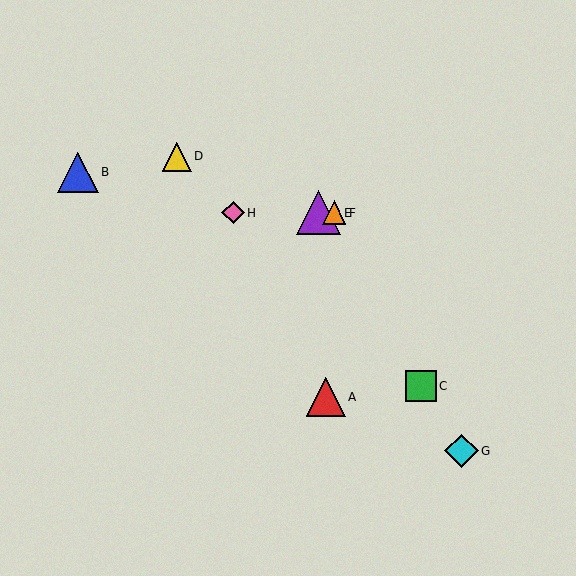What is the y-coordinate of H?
Object H is at y≈213.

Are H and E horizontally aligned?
Yes, both are at y≈213.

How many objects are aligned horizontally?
3 objects (E, F, H) are aligned horizontally.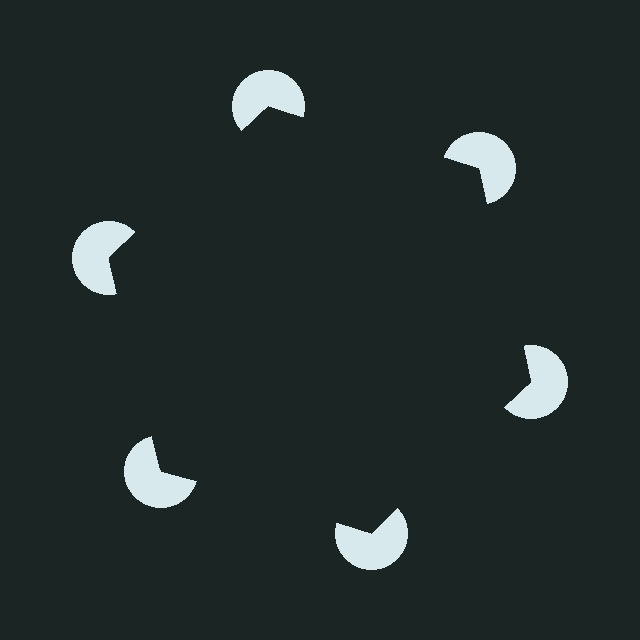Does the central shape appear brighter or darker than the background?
It typically appears slightly darker than the background, even though no actual brightness change is drawn.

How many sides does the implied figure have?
6 sides.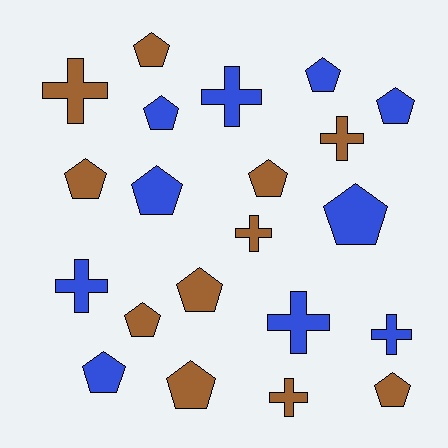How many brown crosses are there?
There are 4 brown crosses.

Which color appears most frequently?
Brown, with 11 objects.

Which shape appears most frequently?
Pentagon, with 13 objects.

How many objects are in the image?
There are 21 objects.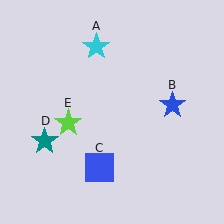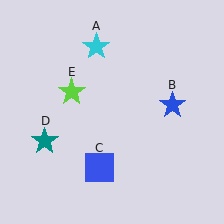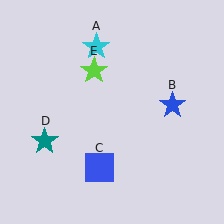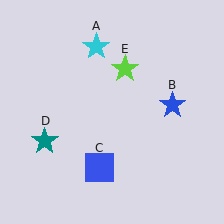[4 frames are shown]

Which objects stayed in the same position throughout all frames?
Cyan star (object A) and blue star (object B) and blue square (object C) and teal star (object D) remained stationary.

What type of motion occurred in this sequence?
The lime star (object E) rotated clockwise around the center of the scene.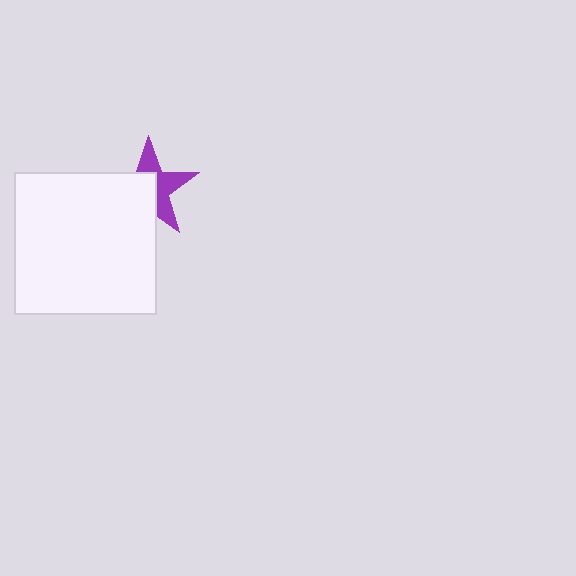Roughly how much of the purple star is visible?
About half of it is visible (roughly 46%).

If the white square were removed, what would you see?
You would see the complete purple star.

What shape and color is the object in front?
The object in front is a white square.